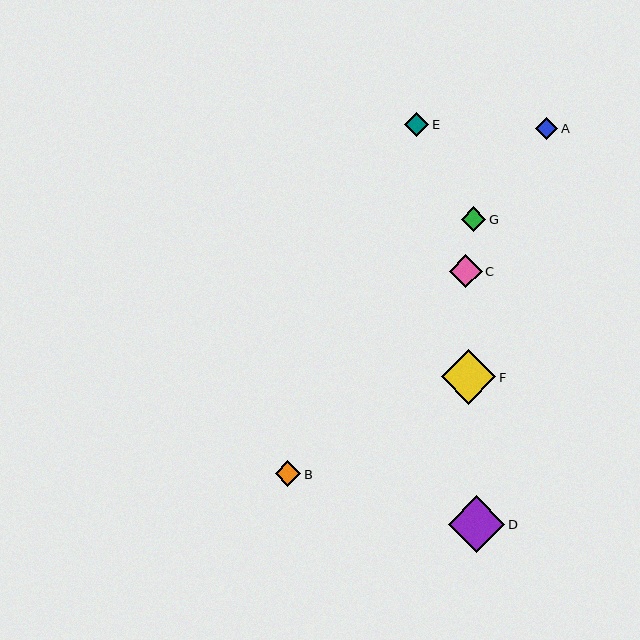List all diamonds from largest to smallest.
From largest to smallest: D, F, C, B, G, E, A.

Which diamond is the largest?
Diamond D is the largest with a size of approximately 57 pixels.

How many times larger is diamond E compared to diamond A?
Diamond E is approximately 1.1 times the size of diamond A.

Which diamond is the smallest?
Diamond A is the smallest with a size of approximately 22 pixels.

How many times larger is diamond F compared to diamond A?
Diamond F is approximately 2.5 times the size of diamond A.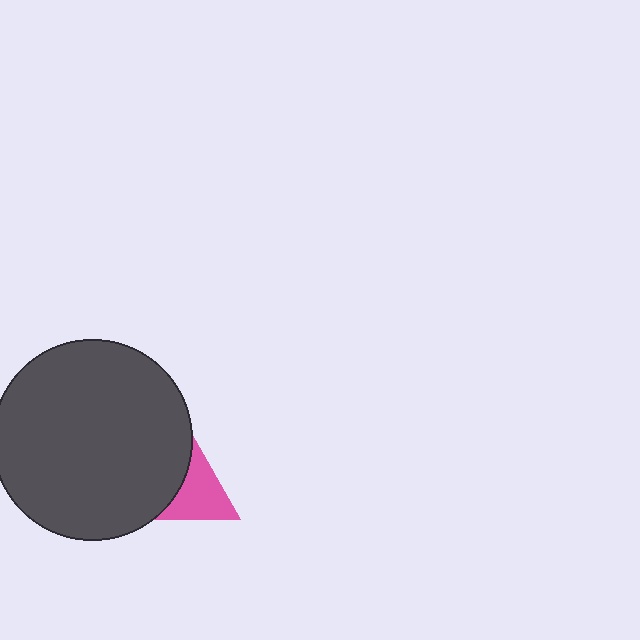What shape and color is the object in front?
The object in front is a dark gray circle.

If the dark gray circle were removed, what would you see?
You would see the complete pink triangle.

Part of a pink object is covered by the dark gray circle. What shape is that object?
It is a triangle.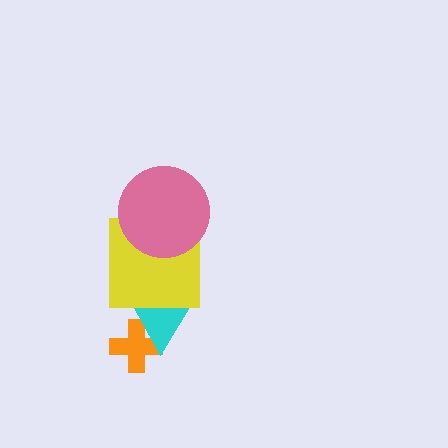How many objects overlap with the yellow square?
2 objects overlap with the yellow square.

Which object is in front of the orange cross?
The cyan triangle is in front of the orange cross.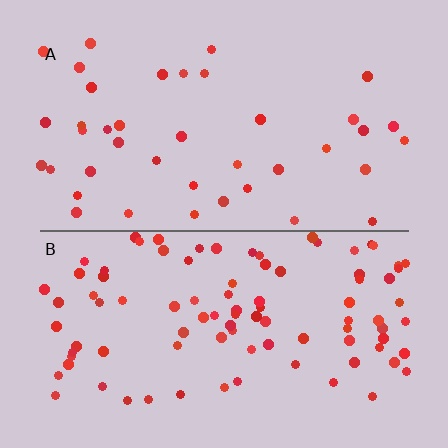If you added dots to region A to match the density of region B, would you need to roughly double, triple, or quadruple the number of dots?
Approximately double.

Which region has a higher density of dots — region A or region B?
B (the bottom).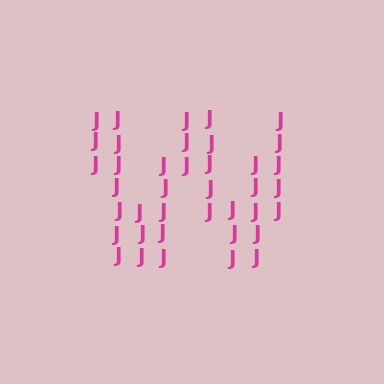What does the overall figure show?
The overall figure shows the letter W.